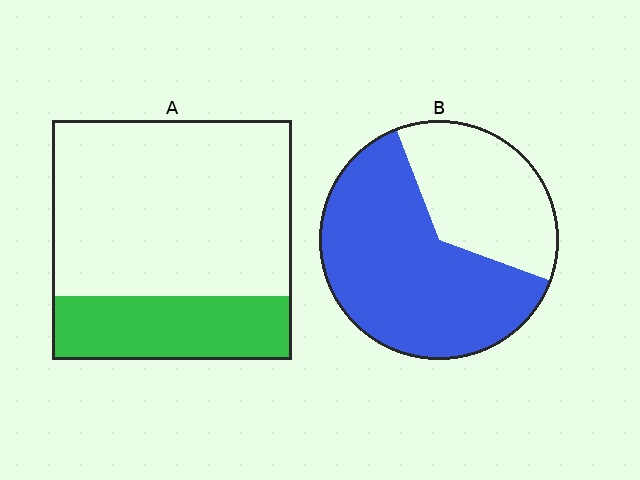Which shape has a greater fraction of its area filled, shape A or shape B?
Shape B.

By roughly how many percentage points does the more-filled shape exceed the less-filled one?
By roughly 35 percentage points (B over A).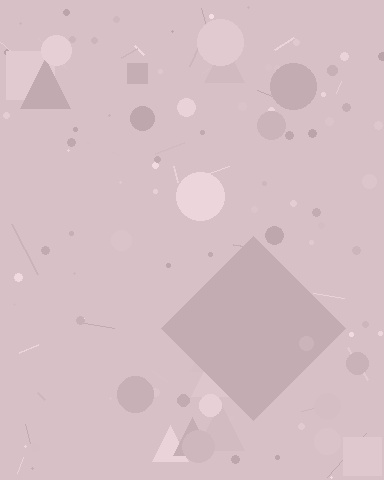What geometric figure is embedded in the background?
A diamond is embedded in the background.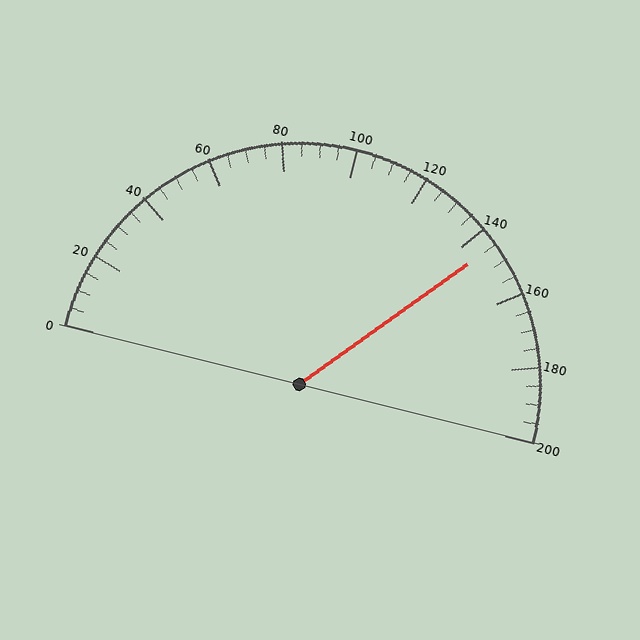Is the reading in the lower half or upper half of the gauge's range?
The reading is in the upper half of the range (0 to 200).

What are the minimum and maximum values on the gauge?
The gauge ranges from 0 to 200.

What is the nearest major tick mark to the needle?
The nearest major tick mark is 140.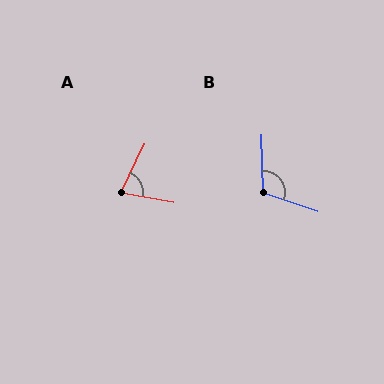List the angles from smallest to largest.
A (74°), B (110°).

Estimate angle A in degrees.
Approximately 74 degrees.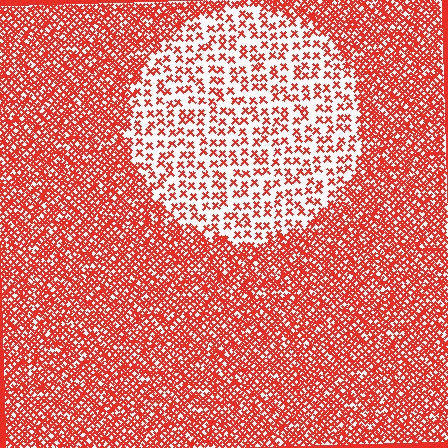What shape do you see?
I see a circle.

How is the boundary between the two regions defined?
The boundary is defined by a change in element density (approximately 2.7x ratio). All elements are the same color, size, and shape.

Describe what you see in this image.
The image contains small red elements arranged at two different densities. A circle-shaped region is visible where the elements are less densely packed than the surrounding area.